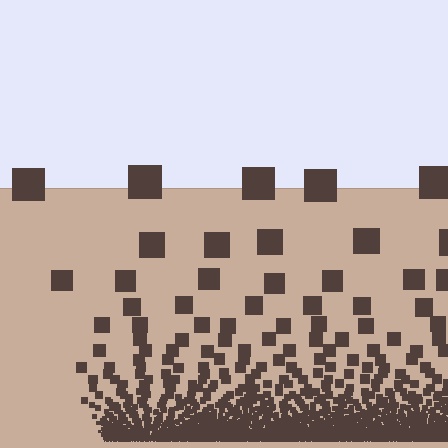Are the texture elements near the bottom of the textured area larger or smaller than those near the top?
Smaller. The gradient is inverted — elements near the bottom are smaller and denser.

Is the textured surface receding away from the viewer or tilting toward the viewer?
The surface appears to tilt toward the viewer. Texture elements get larger and sparser toward the top.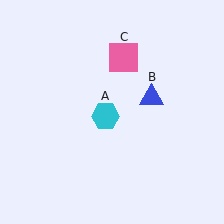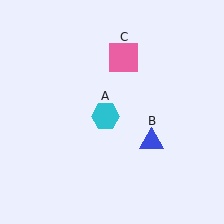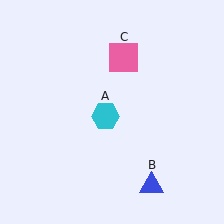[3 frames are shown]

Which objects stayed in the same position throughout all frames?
Cyan hexagon (object A) and pink square (object C) remained stationary.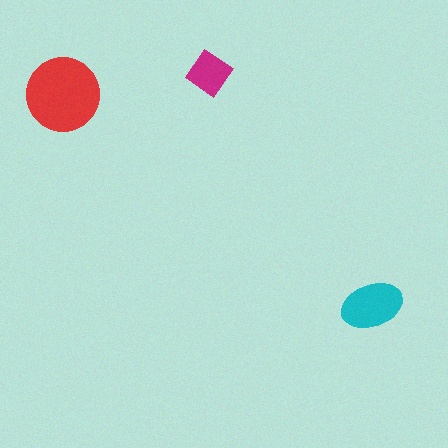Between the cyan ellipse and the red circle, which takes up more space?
The red circle.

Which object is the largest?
The red circle.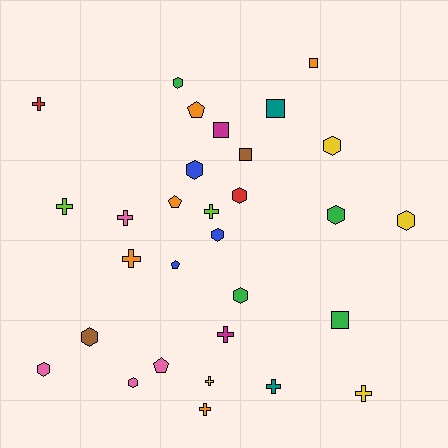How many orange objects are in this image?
There are 5 orange objects.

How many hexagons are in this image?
There are 11 hexagons.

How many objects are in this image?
There are 30 objects.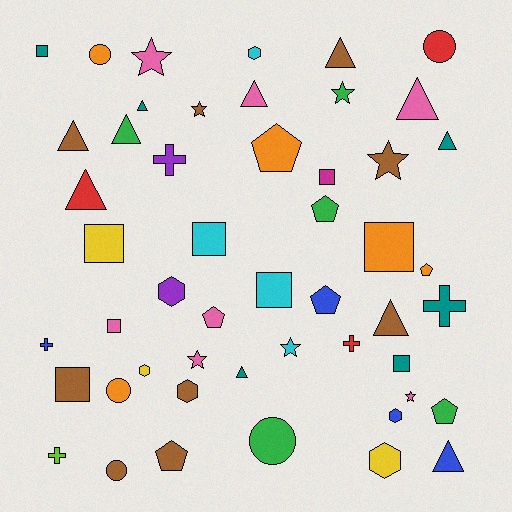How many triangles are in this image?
There are 11 triangles.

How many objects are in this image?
There are 50 objects.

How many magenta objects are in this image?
There is 1 magenta object.